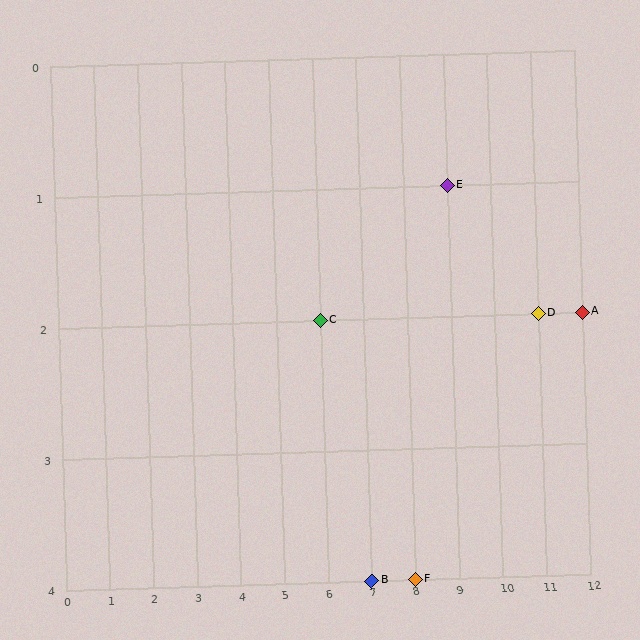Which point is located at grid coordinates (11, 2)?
Point D is at (11, 2).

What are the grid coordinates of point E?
Point E is at grid coordinates (9, 1).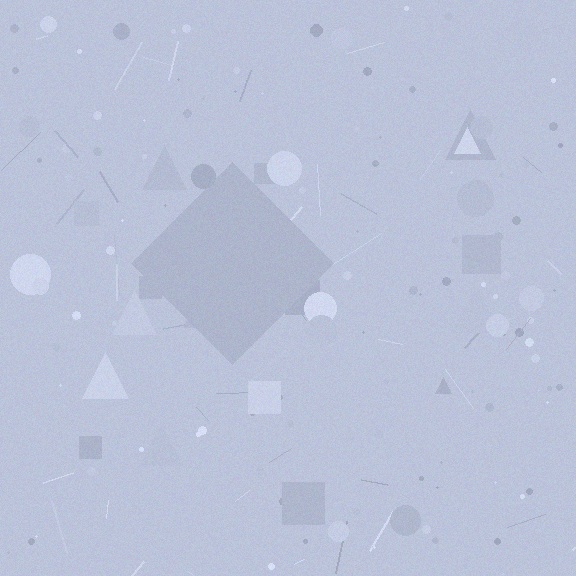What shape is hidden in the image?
A diamond is hidden in the image.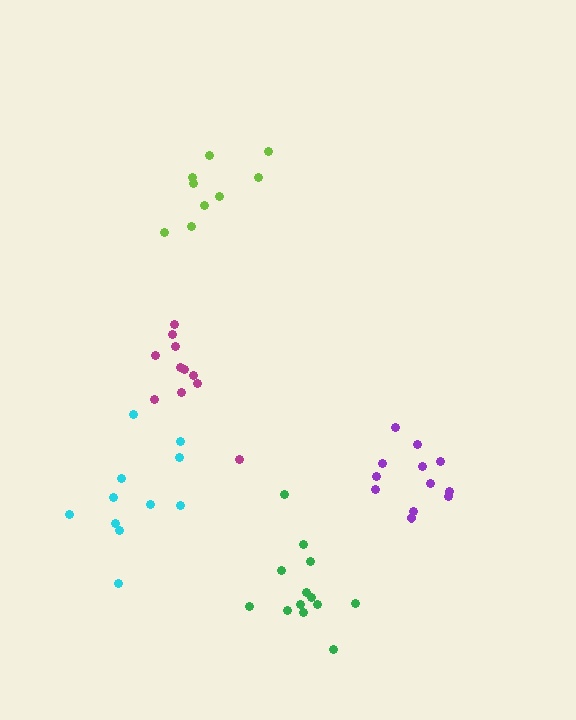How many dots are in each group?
Group 1: 9 dots, Group 2: 11 dots, Group 3: 13 dots, Group 4: 12 dots, Group 5: 11 dots (56 total).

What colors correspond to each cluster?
The clusters are colored: lime, magenta, green, purple, cyan.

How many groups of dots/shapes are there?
There are 5 groups.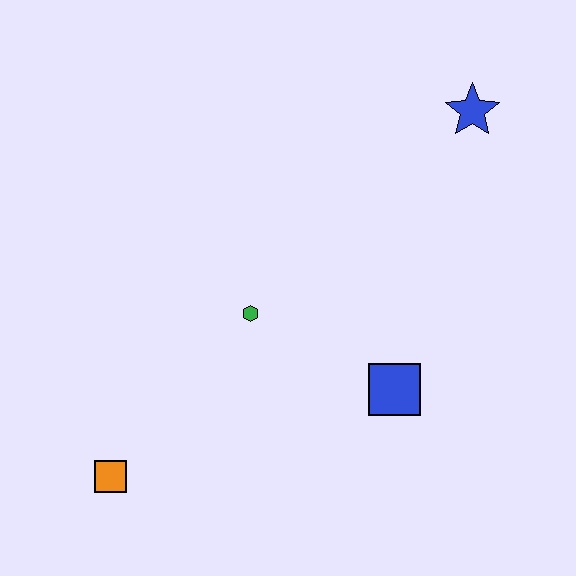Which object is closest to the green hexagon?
The blue square is closest to the green hexagon.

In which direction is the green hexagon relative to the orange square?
The green hexagon is above the orange square.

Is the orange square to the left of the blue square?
Yes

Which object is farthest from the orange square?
The blue star is farthest from the orange square.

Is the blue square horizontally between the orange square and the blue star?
Yes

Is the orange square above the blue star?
No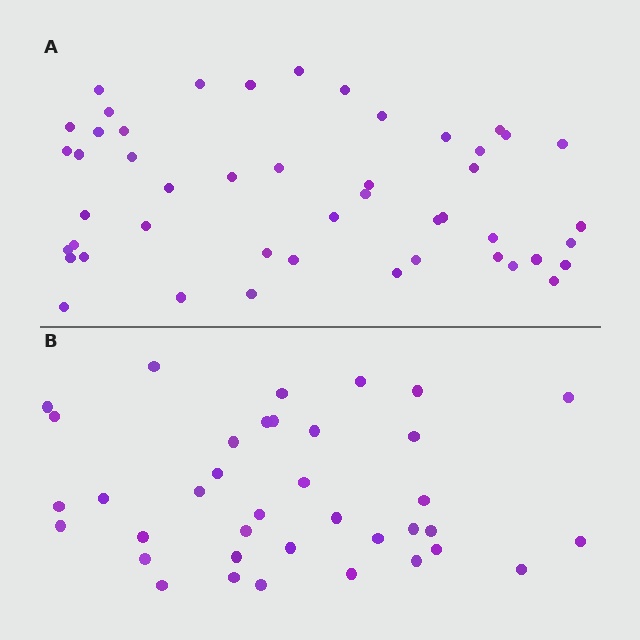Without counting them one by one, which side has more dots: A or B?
Region A (the top region) has more dots.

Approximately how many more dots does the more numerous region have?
Region A has roughly 12 or so more dots than region B.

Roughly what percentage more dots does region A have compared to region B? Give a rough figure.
About 30% more.